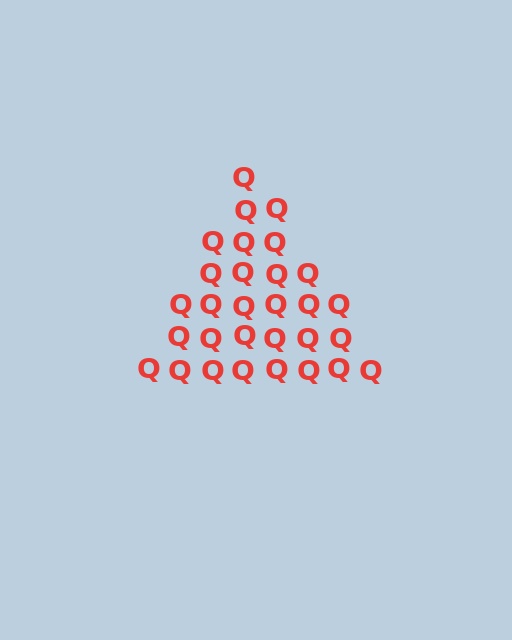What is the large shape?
The large shape is a triangle.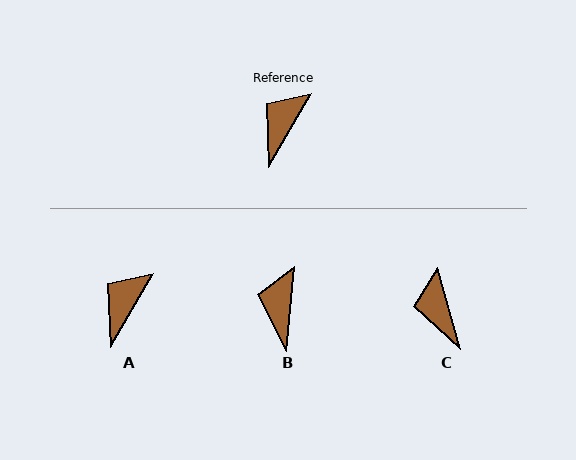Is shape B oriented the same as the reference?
No, it is off by about 25 degrees.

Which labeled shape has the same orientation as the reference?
A.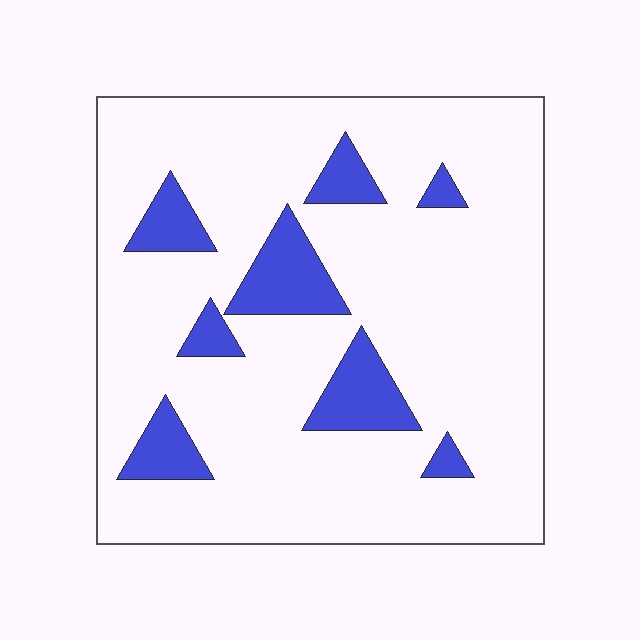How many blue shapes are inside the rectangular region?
8.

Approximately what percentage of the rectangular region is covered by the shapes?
Approximately 15%.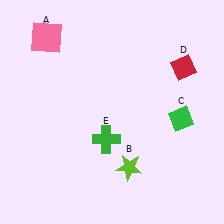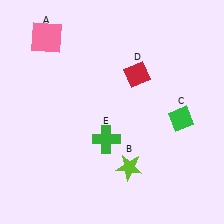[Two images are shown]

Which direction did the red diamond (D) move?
The red diamond (D) moved left.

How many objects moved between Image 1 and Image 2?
1 object moved between the two images.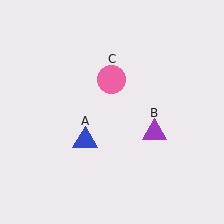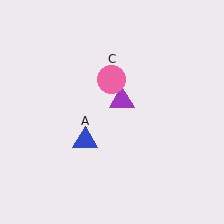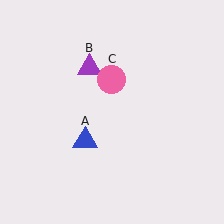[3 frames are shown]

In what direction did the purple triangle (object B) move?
The purple triangle (object B) moved up and to the left.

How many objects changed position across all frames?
1 object changed position: purple triangle (object B).